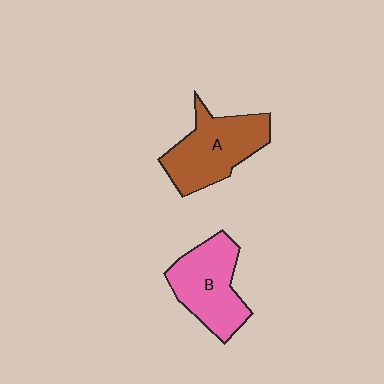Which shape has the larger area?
Shape A (brown).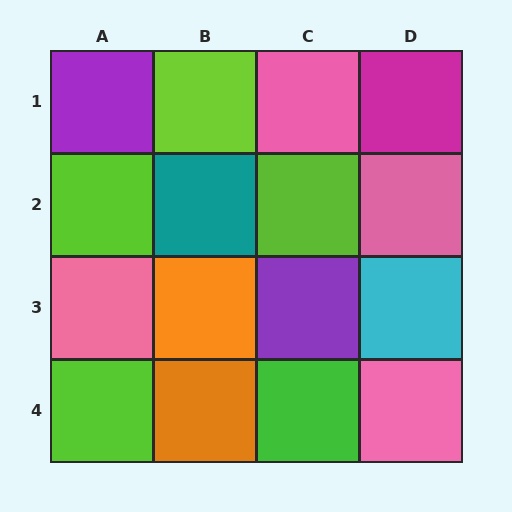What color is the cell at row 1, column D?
Magenta.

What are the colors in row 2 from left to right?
Lime, teal, lime, pink.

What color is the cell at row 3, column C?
Purple.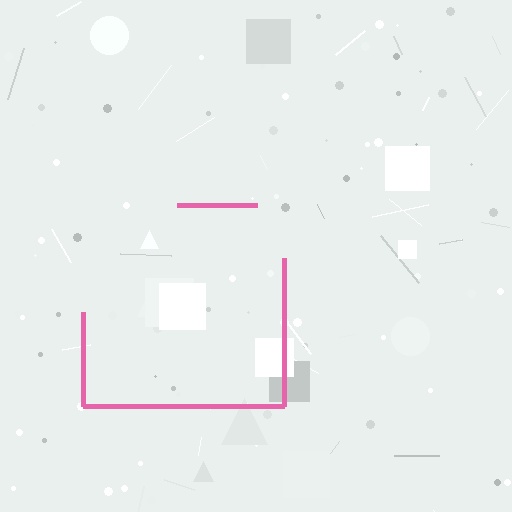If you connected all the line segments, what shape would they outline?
They would outline a square.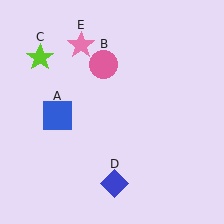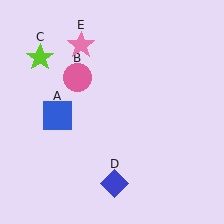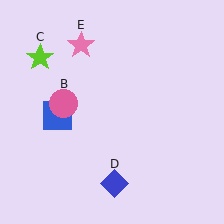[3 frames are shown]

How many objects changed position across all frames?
1 object changed position: pink circle (object B).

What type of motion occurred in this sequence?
The pink circle (object B) rotated counterclockwise around the center of the scene.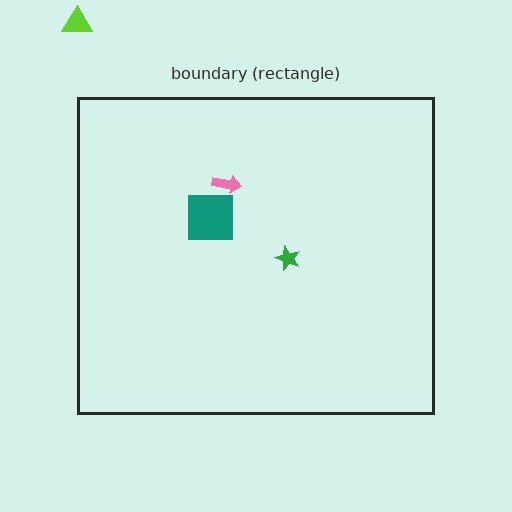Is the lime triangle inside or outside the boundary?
Outside.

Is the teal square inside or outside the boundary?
Inside.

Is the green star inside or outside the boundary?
Inside.